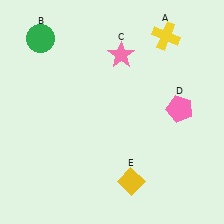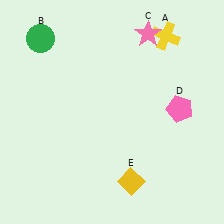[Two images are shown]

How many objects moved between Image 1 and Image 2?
1 object moved between the two images.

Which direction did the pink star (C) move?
The pink star (C) moved right.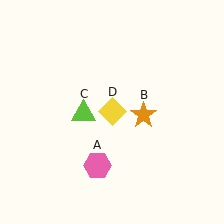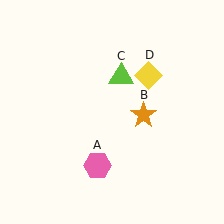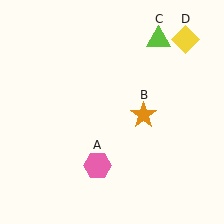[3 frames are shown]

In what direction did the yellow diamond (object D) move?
The yellow diamond (object D) moved up and to the right.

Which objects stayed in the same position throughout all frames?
Pink hexagon (object A) and orange star (object B) remained stationary.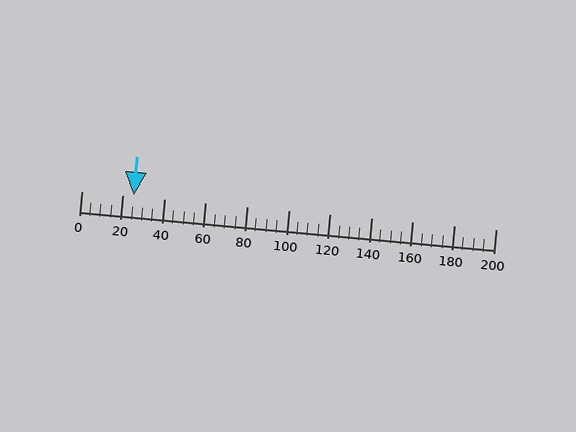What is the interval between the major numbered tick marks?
The major tick marks are spaced 20 units apart.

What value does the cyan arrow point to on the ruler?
The cyan arrow points to approximately 25.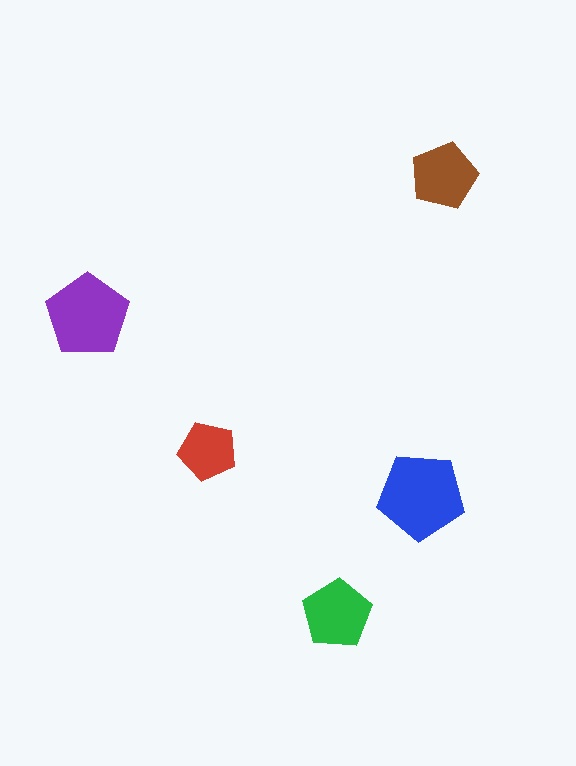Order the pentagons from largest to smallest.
the blue one, the purple one, the green one, the brown one, the red one.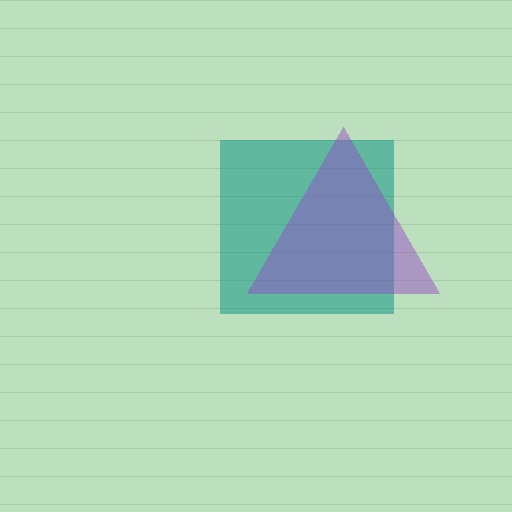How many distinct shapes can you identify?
There are 2 distinct shapes: a teal square, a purple triangle.